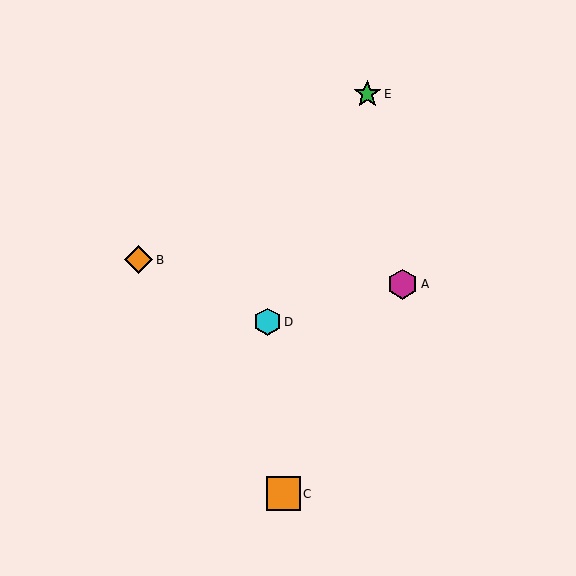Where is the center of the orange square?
The center of the orange square is at (283, 494).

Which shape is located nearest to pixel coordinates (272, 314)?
The cyan hexagon (labeled D) at (267, 322) is nearest to that location.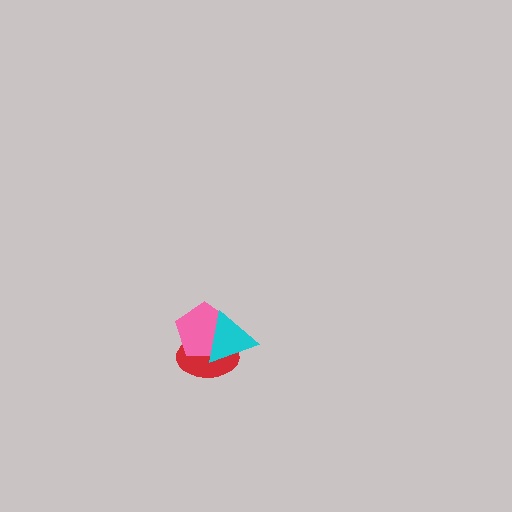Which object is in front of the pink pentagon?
The cyan triangle is in front of the pink pentagon.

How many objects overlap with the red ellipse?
2 objects overlap with the red ellipse.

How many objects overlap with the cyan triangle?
2 objects overlap with the cyan triangle.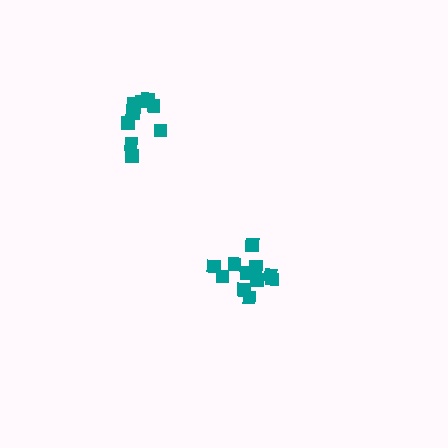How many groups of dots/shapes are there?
There are 2 groups.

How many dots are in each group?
Group 1: 12 dots, Group 2: 11 dots (23 total).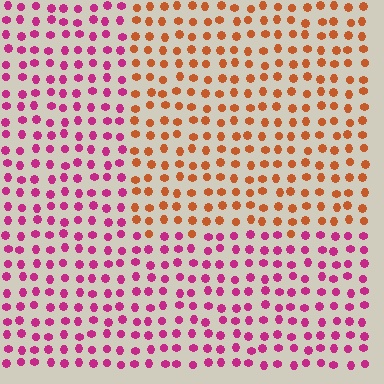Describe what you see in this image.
The image is filled with small magenta elements in a uniform arrangement. A rectangle-shaped region is visible where the elements are tinted to a slightly different hue, forming a subtle color boundary.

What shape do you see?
I see a rectangle.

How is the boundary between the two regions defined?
The boundary is defined purely by a slight shift in hue (about 56 degrees). Spacing, size, and orientation are identical on both sides.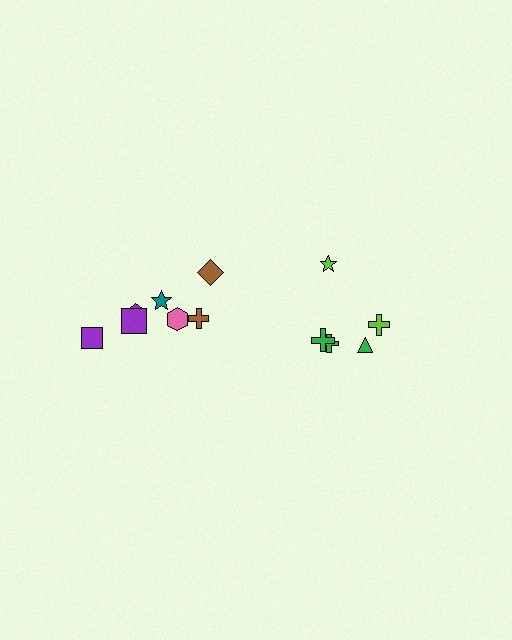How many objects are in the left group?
There are 7 objects.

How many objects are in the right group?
There are 5 objects.